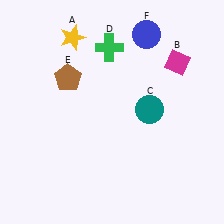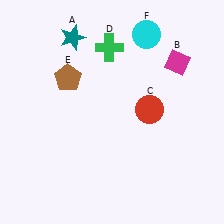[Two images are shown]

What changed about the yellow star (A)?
In Image 1, A is yellow. In Image 2, it changed to teal.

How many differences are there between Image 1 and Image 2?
There are 3 differences between the two images.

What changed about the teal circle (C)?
In Image 1, C is teal. In Image 2, it changed to red.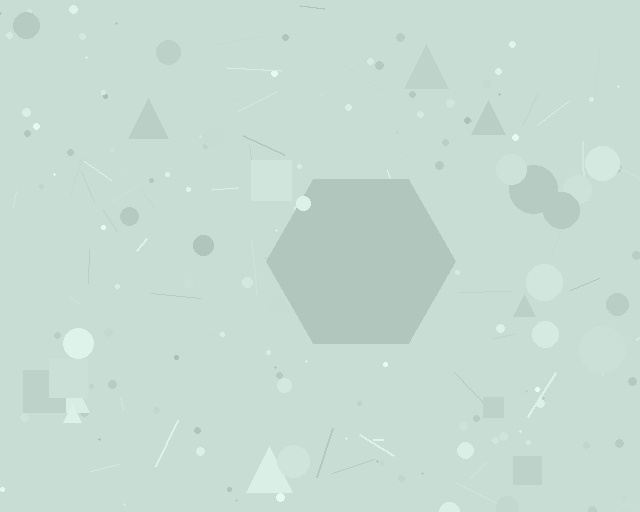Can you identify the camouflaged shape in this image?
The camouflaged shape is a hexagon.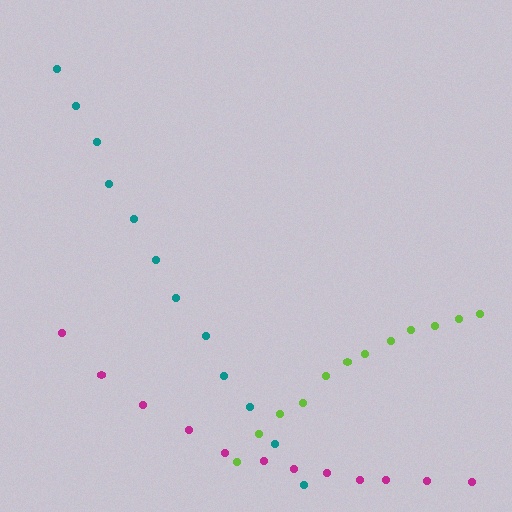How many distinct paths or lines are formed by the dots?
There are 3 distinct paths.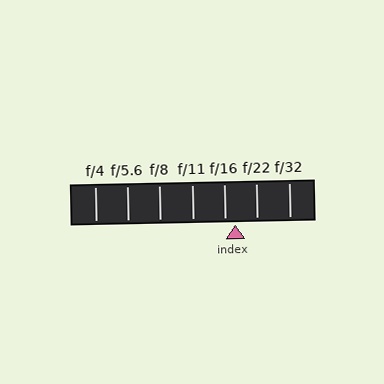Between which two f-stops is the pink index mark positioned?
The index mark is between f/16 and f/22.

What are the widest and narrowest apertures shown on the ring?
The widest aperture shown is f/4 and the narrowest is f/32.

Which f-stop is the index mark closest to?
The index mark is closest to f/16.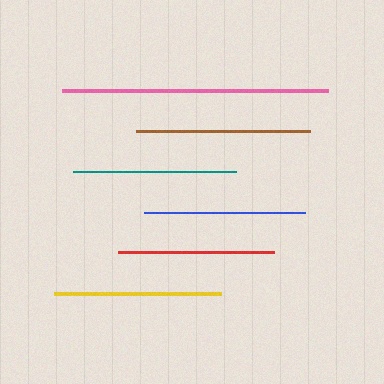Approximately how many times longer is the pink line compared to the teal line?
The pink line is approximately 1.6 times the length of the teal line.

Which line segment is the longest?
The pink line is the longest at approximately 266 pixels.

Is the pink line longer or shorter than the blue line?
The pink line is longer than the blue line.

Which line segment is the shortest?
The red line is the shortest at approximately 156 pixels.